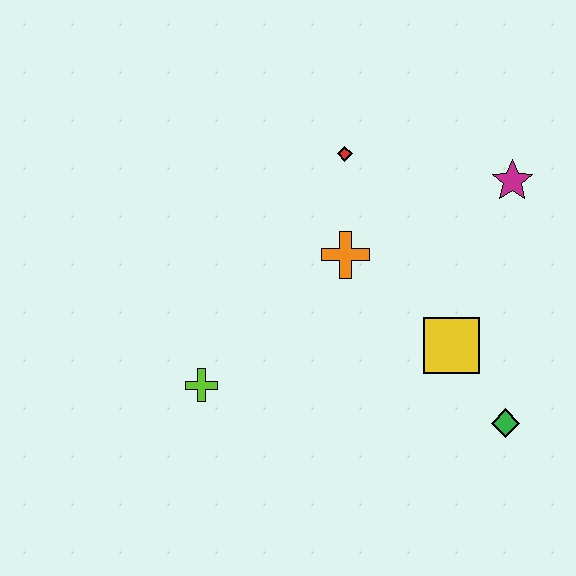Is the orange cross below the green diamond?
No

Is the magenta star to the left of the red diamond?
No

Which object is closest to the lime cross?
The orange cross is closest to the lime cross.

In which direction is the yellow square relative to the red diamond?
The yellow square is below the red diamond.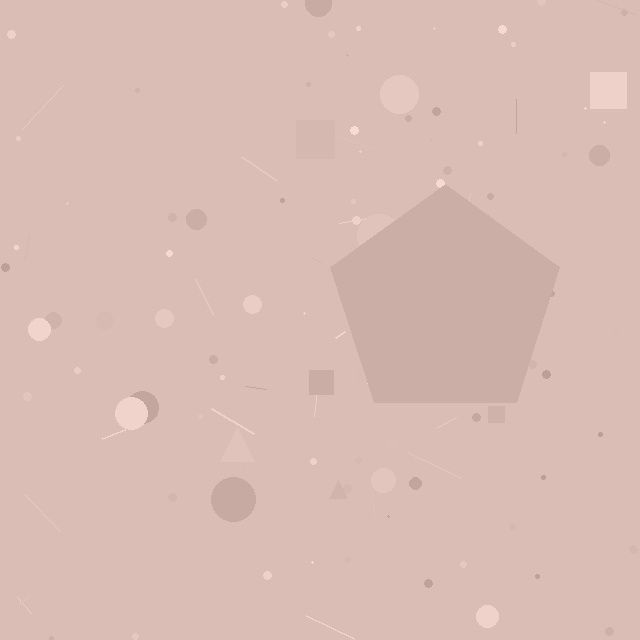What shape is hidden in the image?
A pentagon is hidden in the image.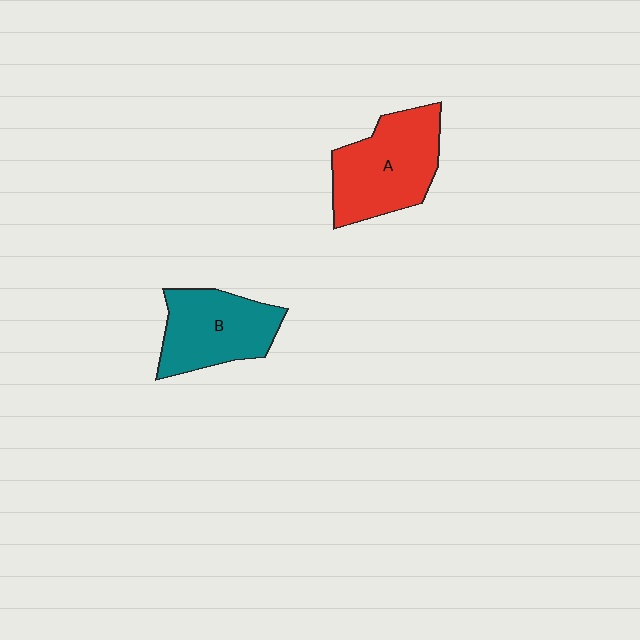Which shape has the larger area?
Shape A (red).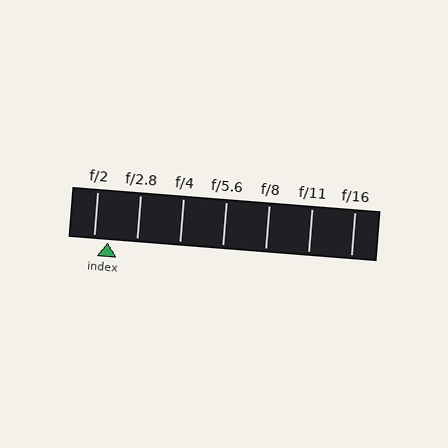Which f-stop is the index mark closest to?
The index mark is closest to f/2.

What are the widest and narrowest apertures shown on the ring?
The widest aperture shown is f/2 and the narrowest is f/16.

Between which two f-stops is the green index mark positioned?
The index mark is between f/2 and f/2.8.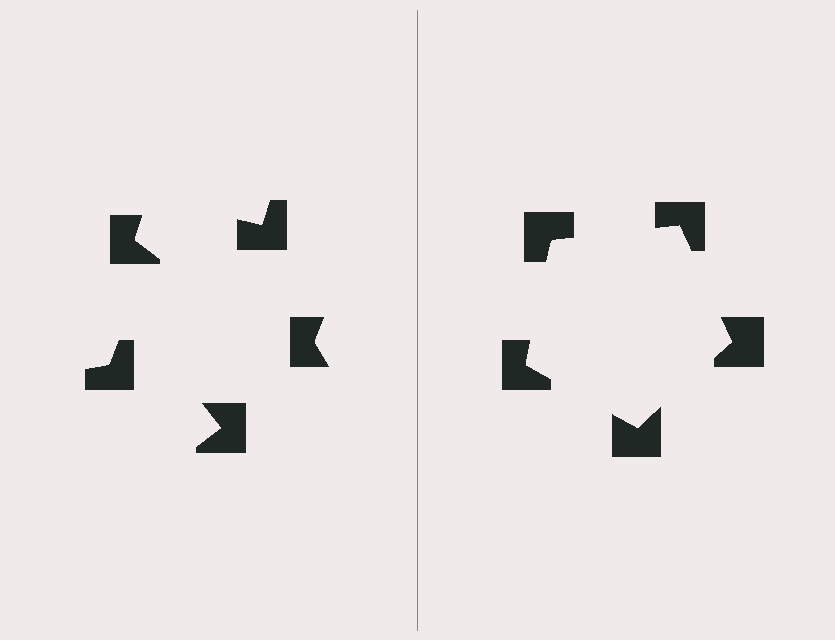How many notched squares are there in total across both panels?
10 — 5 on each side.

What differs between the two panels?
The notched squares are positioned identically on both sides; only the wedge orientations differ. On the right they align to a pentagon; on the left they are misaligned.